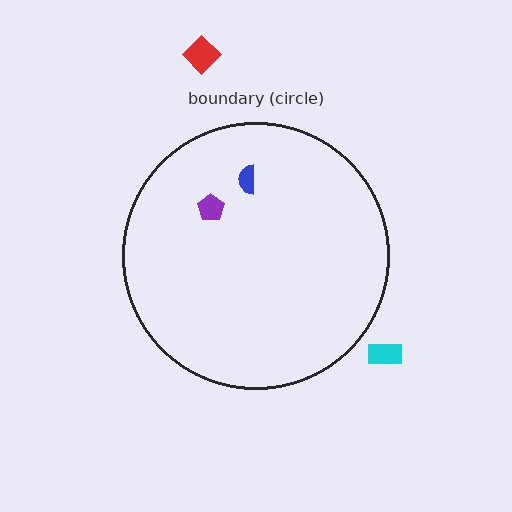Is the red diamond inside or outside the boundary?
Outside.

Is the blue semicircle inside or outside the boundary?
Inside.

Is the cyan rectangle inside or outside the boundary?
Outside.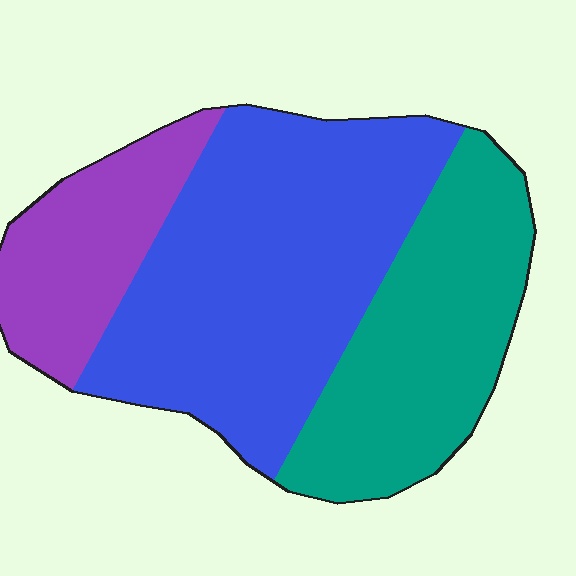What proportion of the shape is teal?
Teal takes up about one third (1/3) of the shape.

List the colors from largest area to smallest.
From largest to smallest: blue, teal, purple.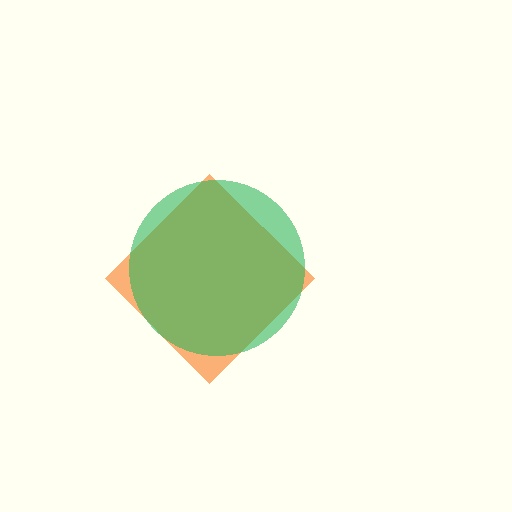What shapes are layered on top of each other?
The layered shapes are: an orange diamond, a green circle.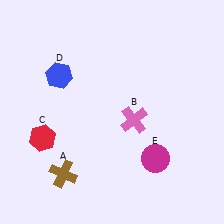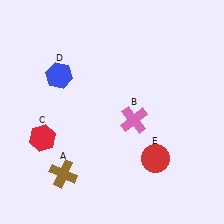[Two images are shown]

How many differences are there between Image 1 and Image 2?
There is 1 difference between the two images.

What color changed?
The circle (E) changed from magenta in Image 1 to red in Image 2.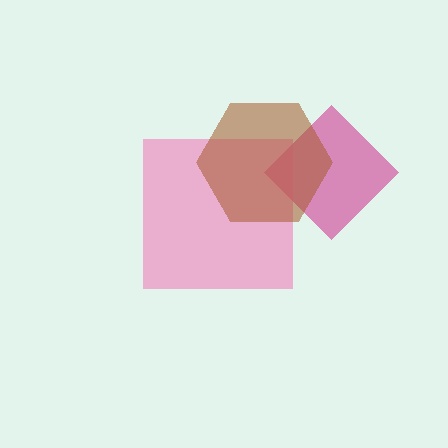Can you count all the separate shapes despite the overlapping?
Yes, there are 3 separate shapes.